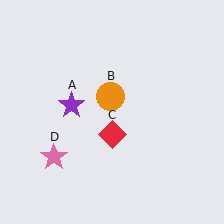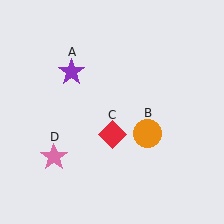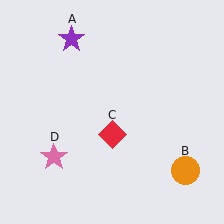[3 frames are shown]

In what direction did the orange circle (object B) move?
The orange circle (object B) moved down and to the right.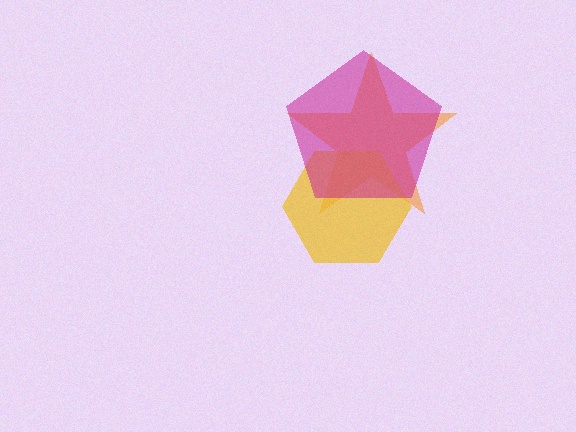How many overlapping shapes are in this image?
There are 3 overlapping shapes in the image.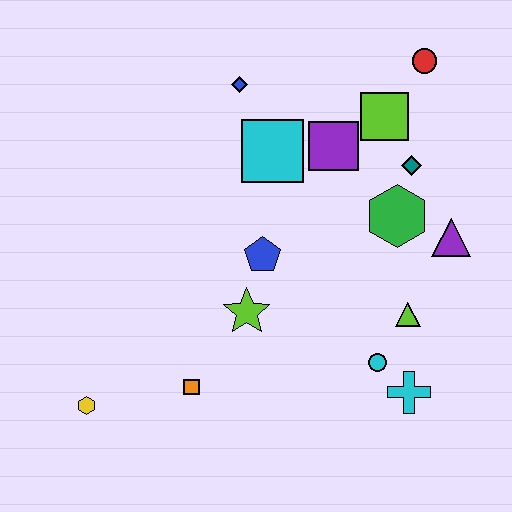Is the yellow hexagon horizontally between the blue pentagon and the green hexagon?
No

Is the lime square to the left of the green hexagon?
Yes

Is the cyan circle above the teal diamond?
No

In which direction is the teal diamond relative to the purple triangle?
The teal diamond is above the purple triangle.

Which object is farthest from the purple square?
The yellow hexagon is farthest from the purple square.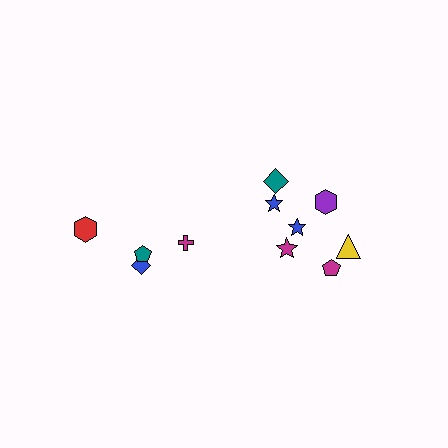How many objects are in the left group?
There are 4 objects.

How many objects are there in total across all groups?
There are 11 objects.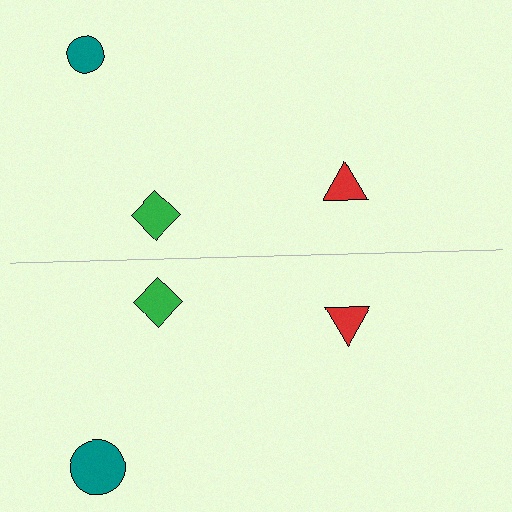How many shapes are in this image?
There are 6 shapes in this image.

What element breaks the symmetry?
The teal circle on the bottom side has a different size than its mirror counterpart.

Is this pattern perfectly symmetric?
No, the pattern is not perfectly symmetric. The teal circle on the bottom side has a different size than its mirror counterpart.